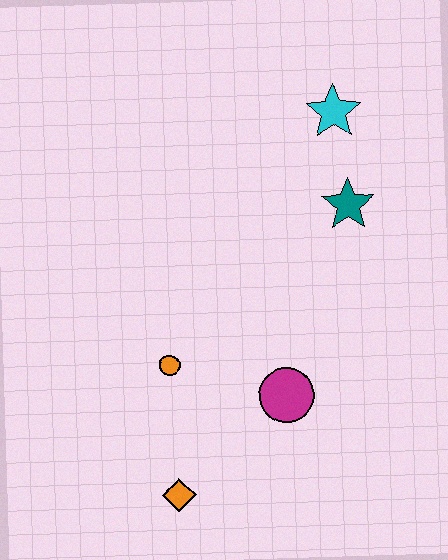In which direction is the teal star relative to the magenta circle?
The teal star is above the magenta circle.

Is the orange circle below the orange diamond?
No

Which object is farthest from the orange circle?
The cyan star is farthest from the orange circle.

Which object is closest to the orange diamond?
The orange circle is closest to the orange diamond.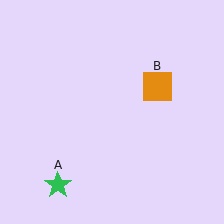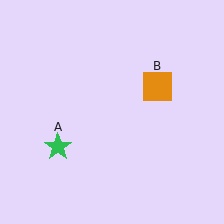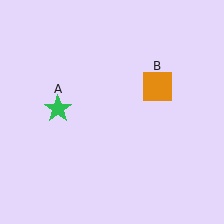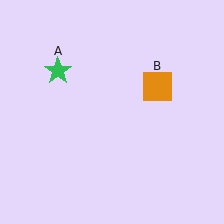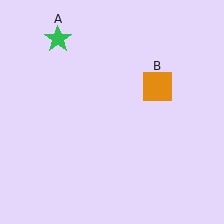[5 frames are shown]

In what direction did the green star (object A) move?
The green star (object A) moved up.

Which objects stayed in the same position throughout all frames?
Orange square (object B) remained stationary.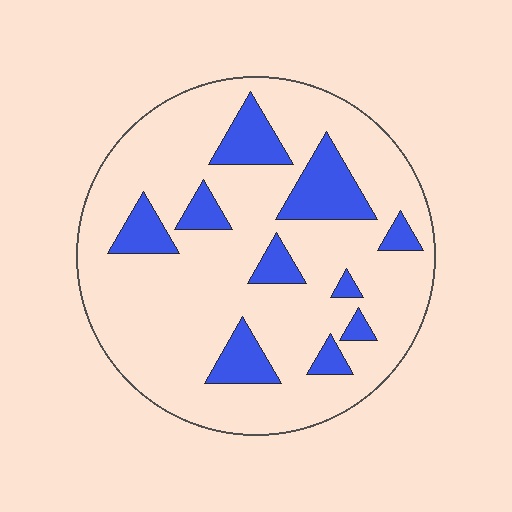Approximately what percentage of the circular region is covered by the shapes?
Approximately 20%.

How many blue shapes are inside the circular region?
10.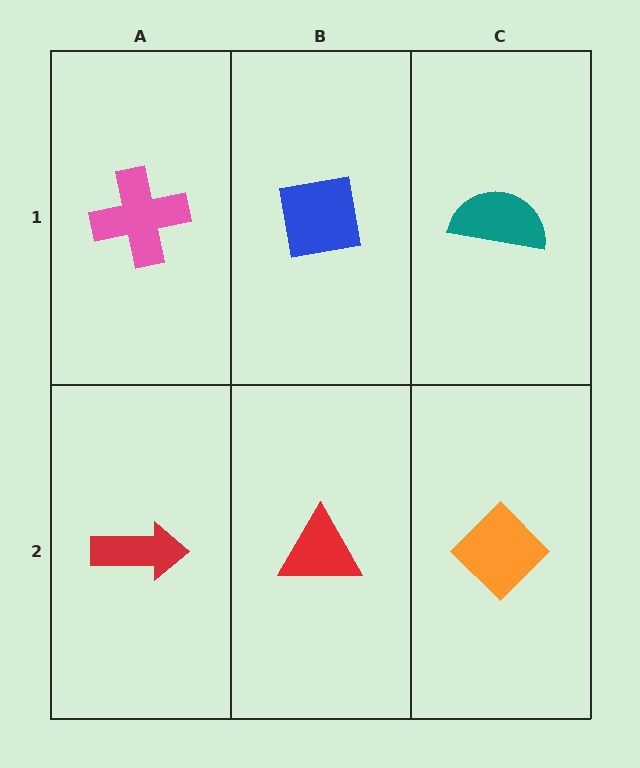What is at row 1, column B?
A blue square.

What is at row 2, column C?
An orange diamond.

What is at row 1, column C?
A teal semicircle.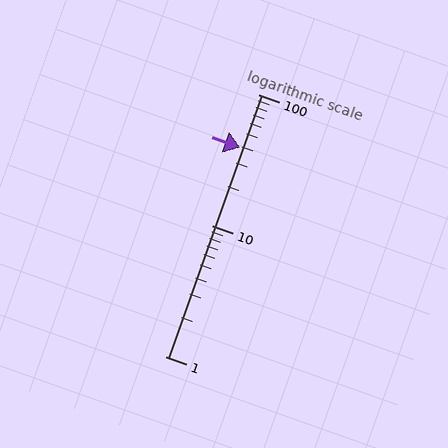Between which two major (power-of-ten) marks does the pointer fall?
The pointer is between 10 and 100.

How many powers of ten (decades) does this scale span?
The scale spans 2 decades, from 1 to 100.